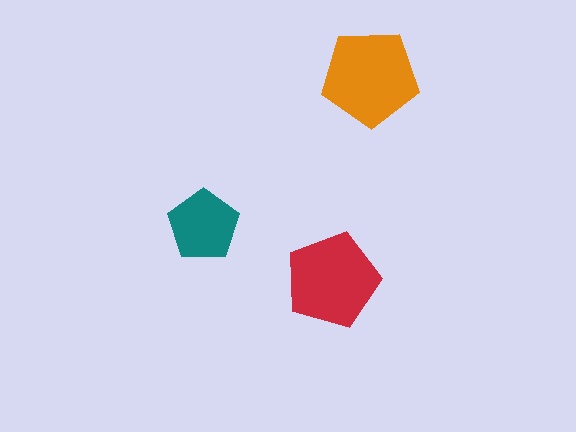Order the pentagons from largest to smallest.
the orange one, the red one, the teal one.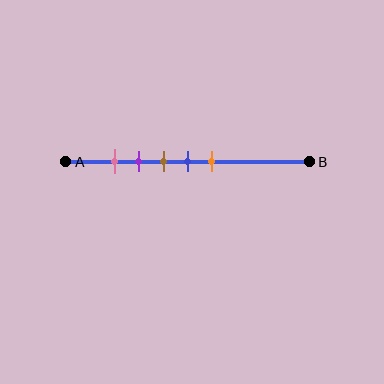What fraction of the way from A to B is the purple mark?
The purple mark is approximately 30% (0.3) of the way from A to B.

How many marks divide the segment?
There are 5 marks dividing the segment.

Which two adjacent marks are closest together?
The pink and purple marks are the closest adjacent pair.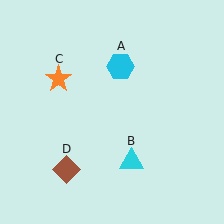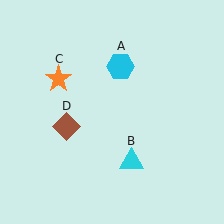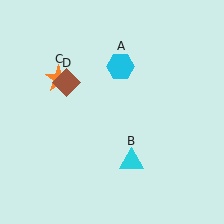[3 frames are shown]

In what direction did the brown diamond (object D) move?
The brown diamond (object D) moved up.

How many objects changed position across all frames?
1 object changed position: brown diamond (object D).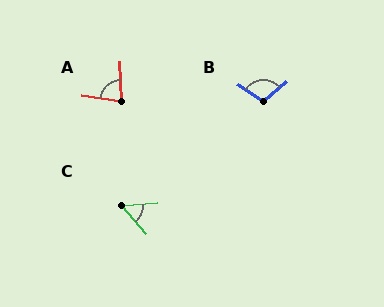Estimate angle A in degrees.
Approximately 78 degrees.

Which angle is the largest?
B, at approximately 105 degrees.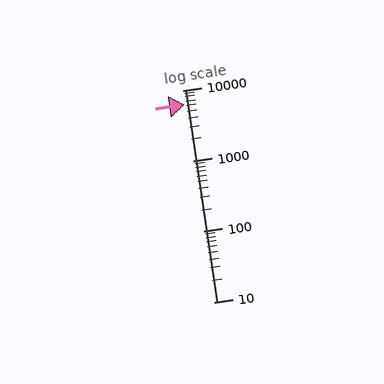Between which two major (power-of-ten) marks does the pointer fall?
The pointer is between 1000 and 10000.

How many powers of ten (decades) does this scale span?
The scale spans 3 decades, from 10 to 10000.